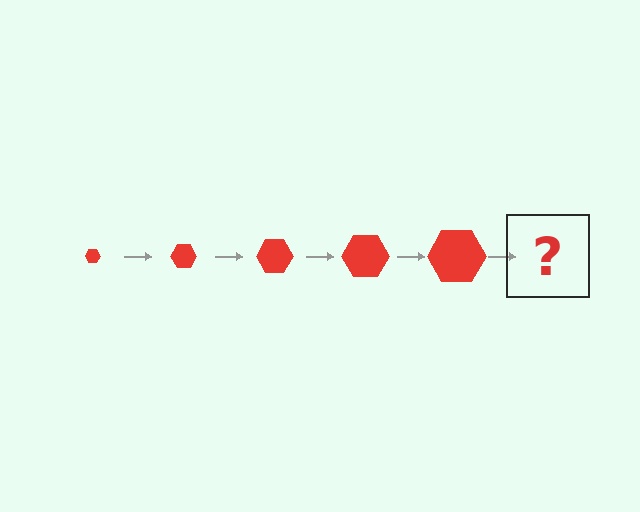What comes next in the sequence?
The next element should be a red hexagon, larger than the previous one.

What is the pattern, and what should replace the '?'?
The pattern is that the hexagon gets progressively larger each step. The '?' should be a red hexagon, larger than the previous one.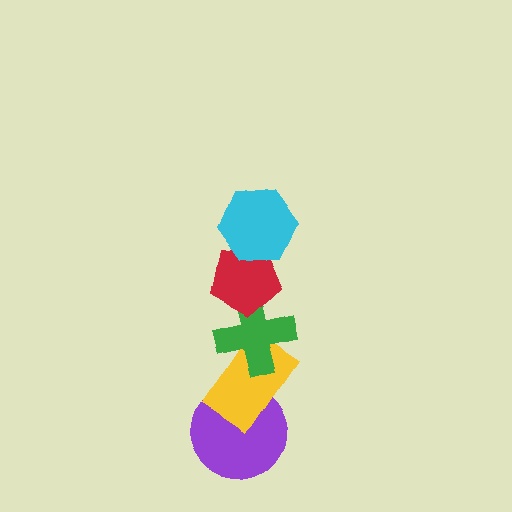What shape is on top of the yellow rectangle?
The green cross is on top of the yellow rectangle.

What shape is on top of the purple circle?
The yellow rectangle is on top of the purple circle.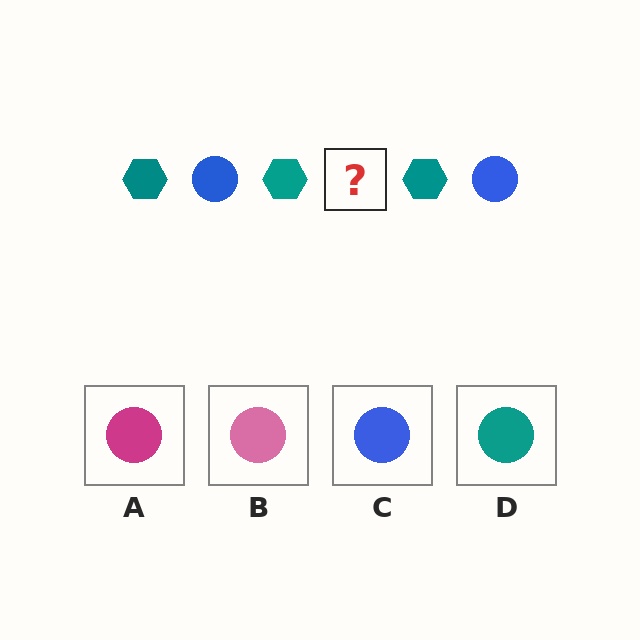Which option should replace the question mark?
Option C.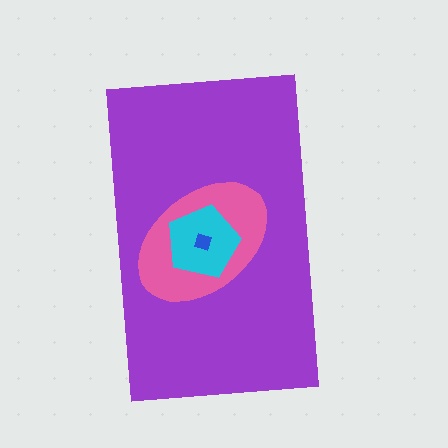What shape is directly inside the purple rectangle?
The pink ellipse.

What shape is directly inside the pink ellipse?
The cyan pentagon.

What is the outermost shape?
The purple rectangle.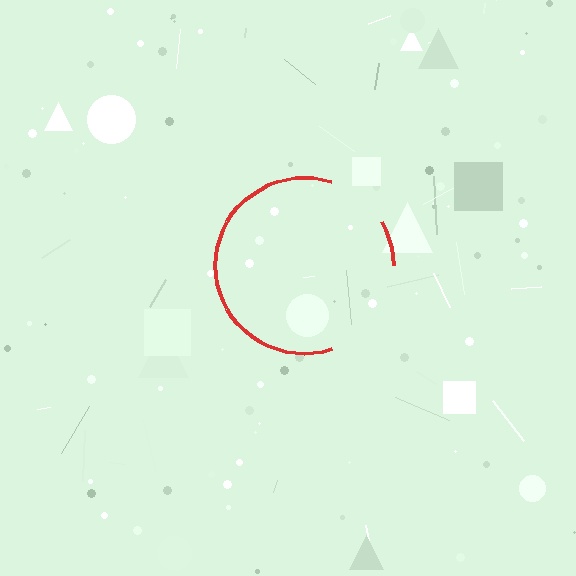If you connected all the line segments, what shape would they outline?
They would outline a circle.